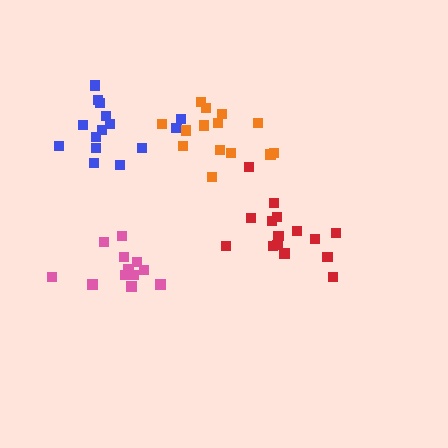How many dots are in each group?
Group 1: 15 dots, Group 2: 15 dots, Group 3: 12 dots, Group 4: 14 dots (56 total).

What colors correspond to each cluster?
The clusters are colored: red, blue, pink, orange.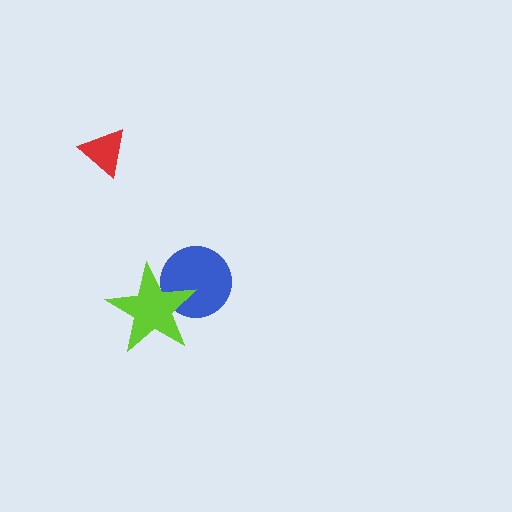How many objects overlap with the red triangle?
0 objects overlap with the red triangle.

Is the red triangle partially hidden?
No, no other shape covers it.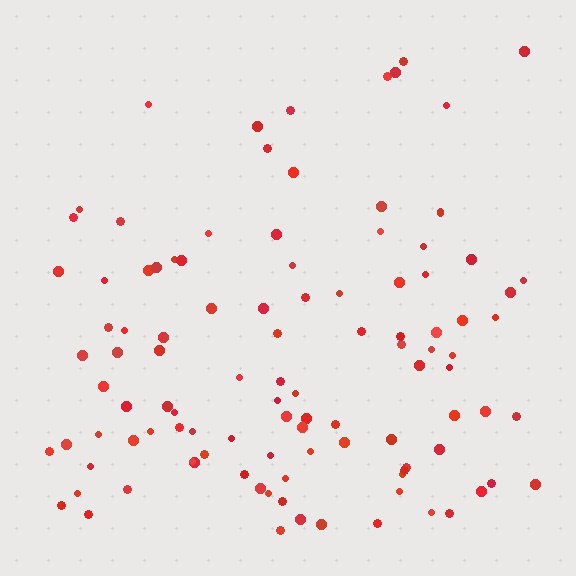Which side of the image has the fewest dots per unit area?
The top.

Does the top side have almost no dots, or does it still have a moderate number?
Still a moderate number, just noticeably fewer than the bottom.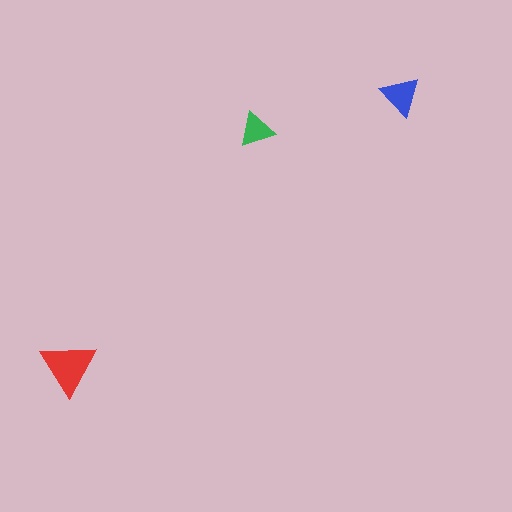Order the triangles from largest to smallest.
the red one, the blue one, the green one.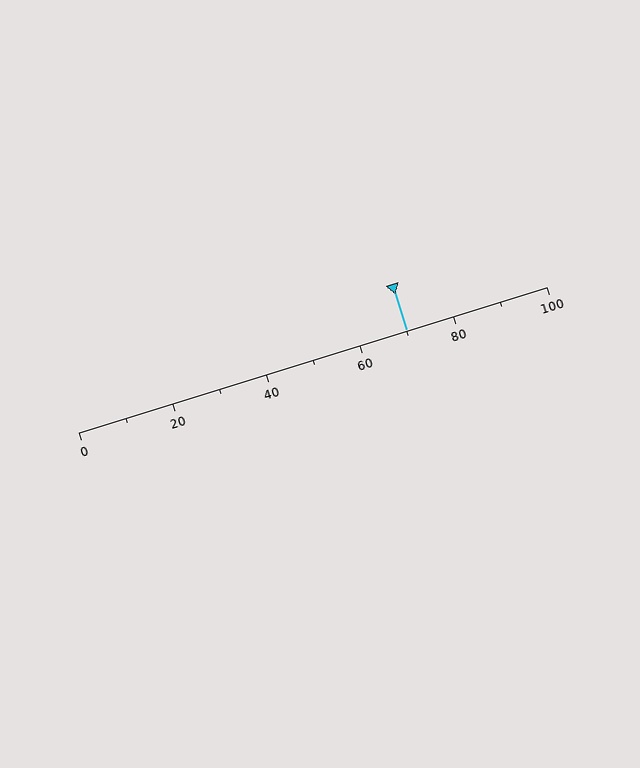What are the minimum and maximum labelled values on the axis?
The axis runs from 0 to 100.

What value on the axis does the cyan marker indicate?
The marker indicates approximately 70.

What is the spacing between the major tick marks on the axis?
The major ticks are spaced 20 apart.